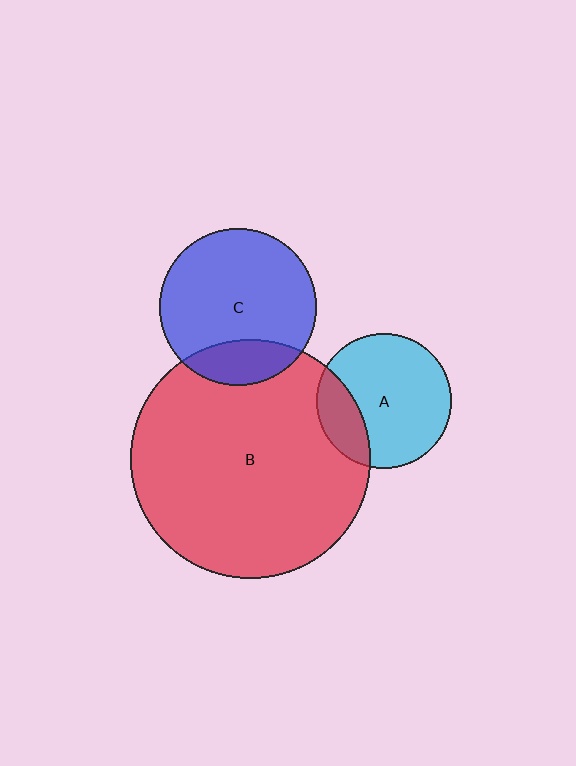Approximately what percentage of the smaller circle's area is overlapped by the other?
Approximately 20%.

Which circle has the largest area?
Circle B (red).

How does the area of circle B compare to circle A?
Approximately 3.2 times.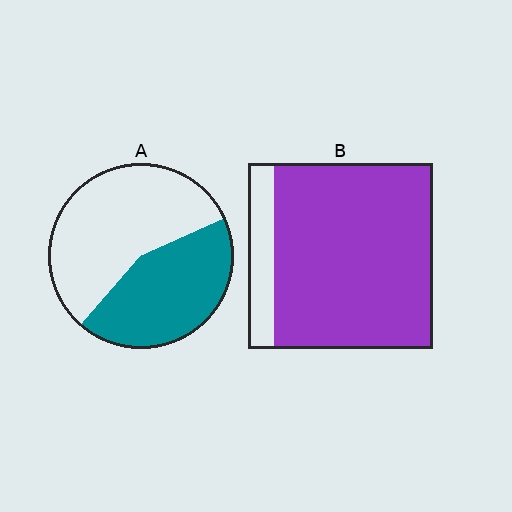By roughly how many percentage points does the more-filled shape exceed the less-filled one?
By roughly 45 percentage points (B over A).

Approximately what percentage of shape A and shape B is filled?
A is approximately 45% and B is approximately 85%.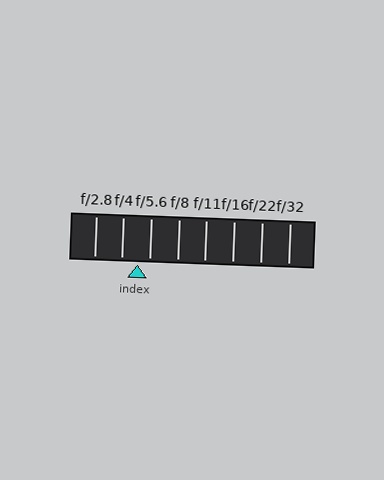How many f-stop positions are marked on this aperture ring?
There are 8 f-stop positions marked.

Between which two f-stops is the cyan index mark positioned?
The index mark is between f/4 and f/5.6.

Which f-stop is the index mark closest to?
The index mark is closest to f/5.6.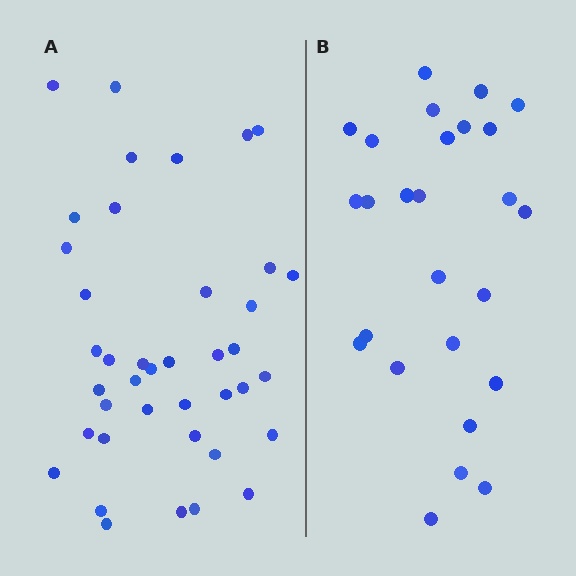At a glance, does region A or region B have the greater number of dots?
Region A (the left region) has more dots.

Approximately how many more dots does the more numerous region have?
Region A has approximately 15 more dots than region B.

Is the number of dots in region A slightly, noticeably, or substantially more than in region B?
Region A has substantially more. The ratio is roughly 1.5 to 1.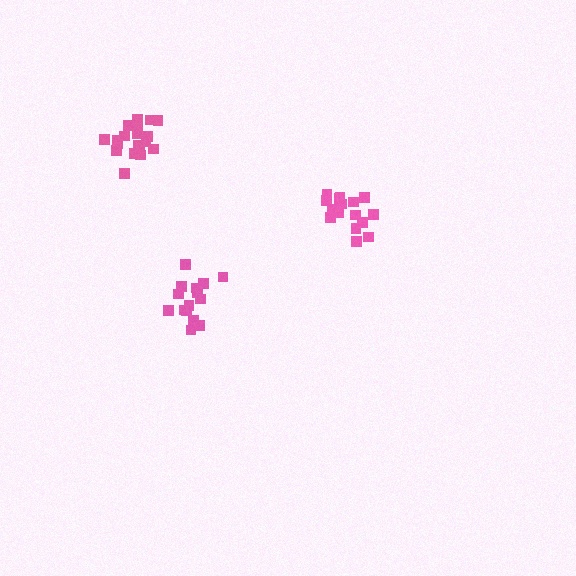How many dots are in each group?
Group 1: 20 dots, Group 2: 15 dots, Group 3: 17 dots (52 total).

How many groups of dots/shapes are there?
There are 3 groups.